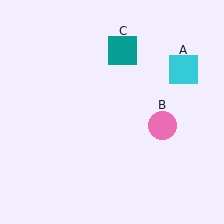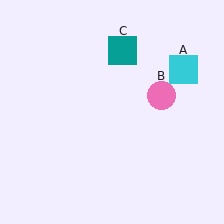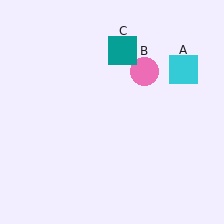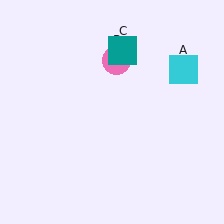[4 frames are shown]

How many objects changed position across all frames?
1 object changed position: pink circle (object B).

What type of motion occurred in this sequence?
The pink circle (object B) rotated counterclockwise around the center of the scene.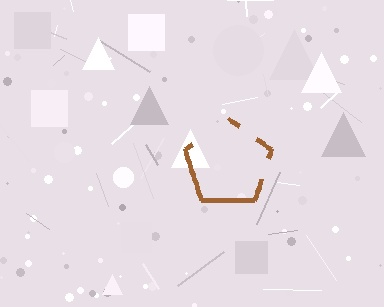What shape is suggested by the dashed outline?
The dashed outline suggests a pentagon.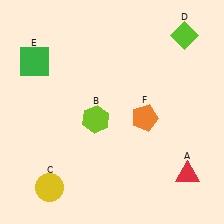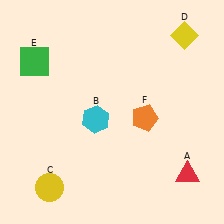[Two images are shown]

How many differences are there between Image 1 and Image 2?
There are 2 differences between the two images.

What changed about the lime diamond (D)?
In Image 1, D is lime. In Image 2, it changed to yellow.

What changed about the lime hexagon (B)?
In Image 1, B is lime. In Image 2, it changed to cyan.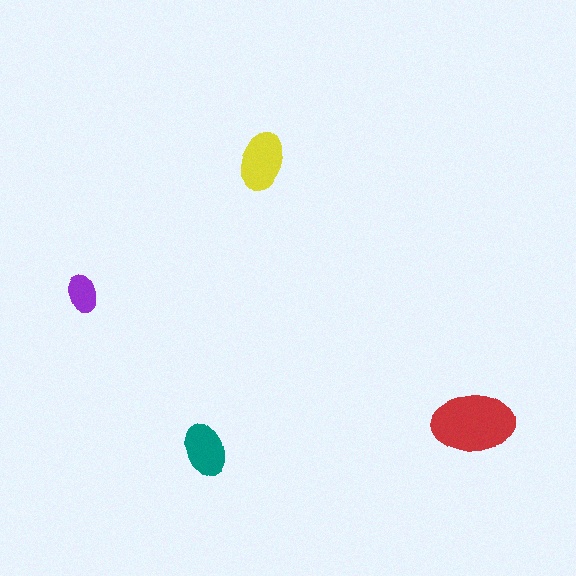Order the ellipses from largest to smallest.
the red one, the yellow one, the teal one, the purple one.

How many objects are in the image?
There are 4 objects in the image.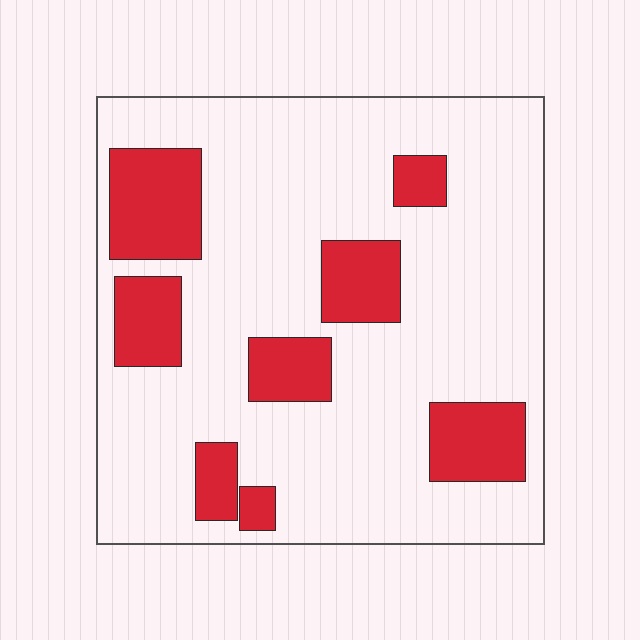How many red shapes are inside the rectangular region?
8.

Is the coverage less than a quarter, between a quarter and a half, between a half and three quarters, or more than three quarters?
Less than a quarter.